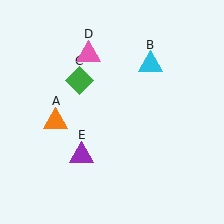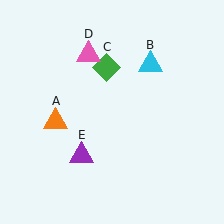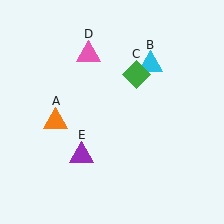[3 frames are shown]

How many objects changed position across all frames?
1 object changed position: green diamond (object C).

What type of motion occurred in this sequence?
The green diamond (object C) rotated clockwise around the center of the scene.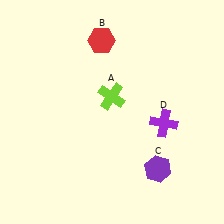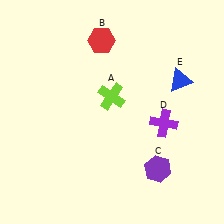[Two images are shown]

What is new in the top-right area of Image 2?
A blue triangle (E) was added in the top-right area of Image 2.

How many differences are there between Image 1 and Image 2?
There is 1 difference between the two images.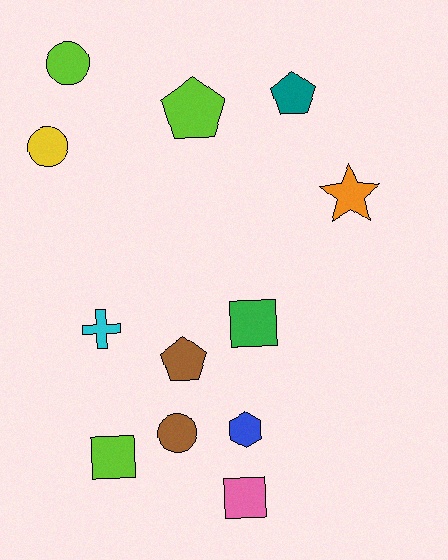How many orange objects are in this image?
There is 1 orange object.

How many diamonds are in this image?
There are no diamonds.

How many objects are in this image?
There are 12 objects.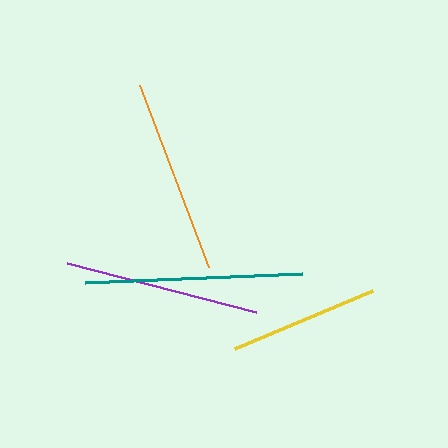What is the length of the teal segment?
The teal segment is approximately 217 pixels long.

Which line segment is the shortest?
The yellow line is the shortest at approximately 150 pixels.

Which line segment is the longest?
The teal line is the longest at approximately 217 pixels.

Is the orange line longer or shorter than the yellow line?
The orange line is longer than the yellow line.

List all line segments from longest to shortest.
From longest to shortest: teal, purple, orange, yellow.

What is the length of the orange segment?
The orange segment is approximately 194 pixels long.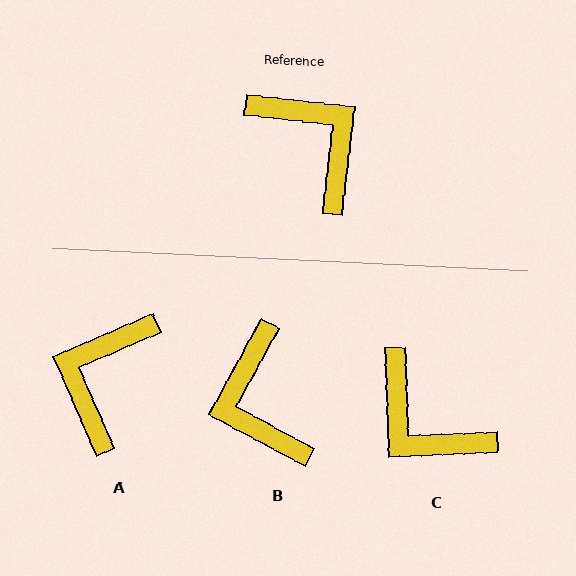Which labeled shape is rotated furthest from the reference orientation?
C, about 171 degrees away.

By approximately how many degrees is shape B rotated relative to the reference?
Approximately 158 degrees counter-clockwise.